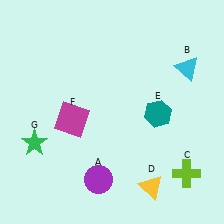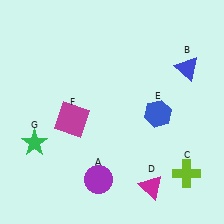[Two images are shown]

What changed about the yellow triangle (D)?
In Image 1, D is yellow. In Image 2, it changed to magenta.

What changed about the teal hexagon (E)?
In Image 1, E is teal. In Image 2, it changed to blue.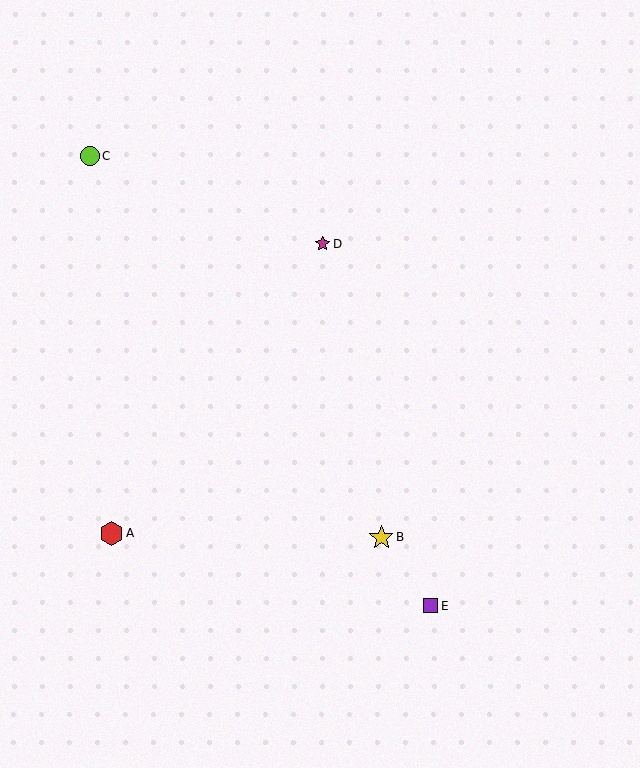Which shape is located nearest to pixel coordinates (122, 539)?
The red hexagon (labeled A) at (111, 533) is nearest to that location.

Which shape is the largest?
The yellow star (labeled B) is the largest.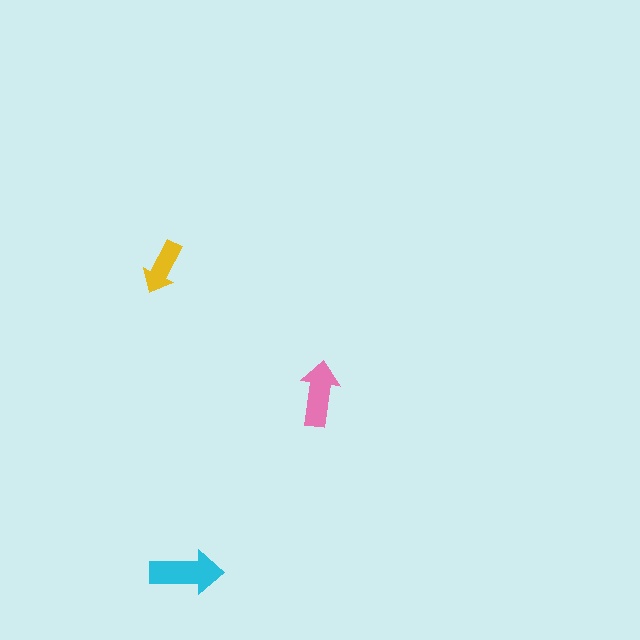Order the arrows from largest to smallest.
the cyan one, the pink one, the yellow one.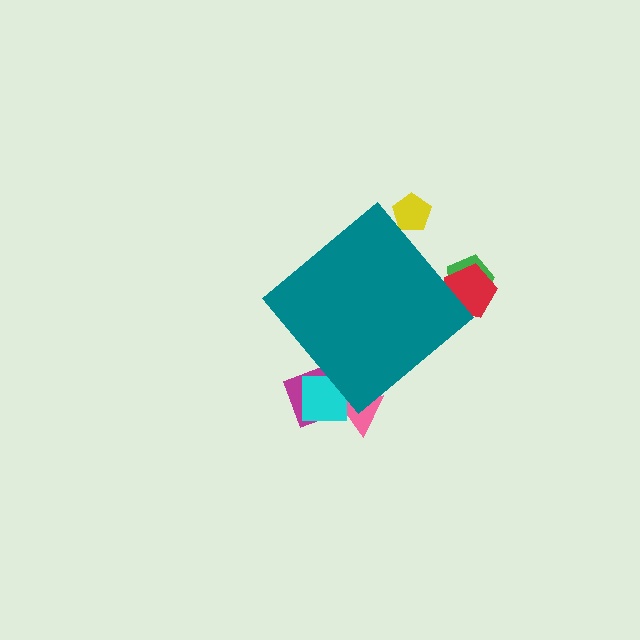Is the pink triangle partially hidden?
Yes, the pink triangle is partially hidden behind the teal diamond.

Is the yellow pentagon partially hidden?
Yes, the yellow pentagon is partially hidden behind the teal diamond.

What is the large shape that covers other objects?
A teal diamond.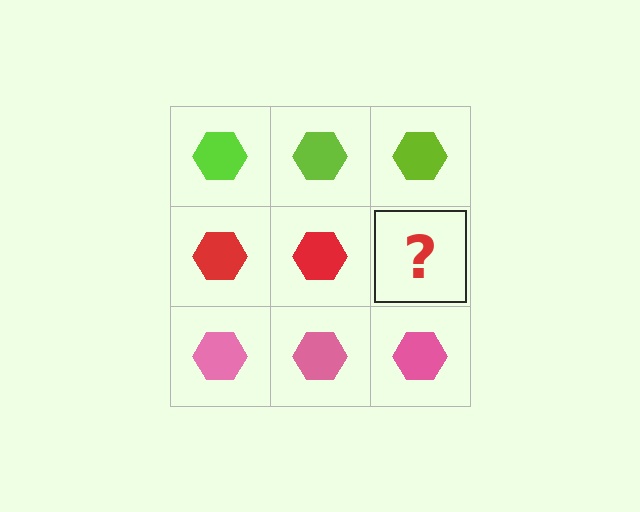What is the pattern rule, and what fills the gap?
The rule is that each row has a consistent color. The gap should be filled with a red hexagon.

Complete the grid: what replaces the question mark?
The question mark should be replaced with a red hexagon.